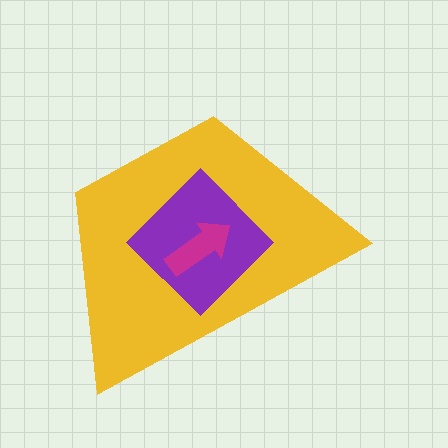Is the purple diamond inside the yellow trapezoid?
Yes.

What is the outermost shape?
The yellow trapezoid.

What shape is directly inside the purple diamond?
The magenta arrow.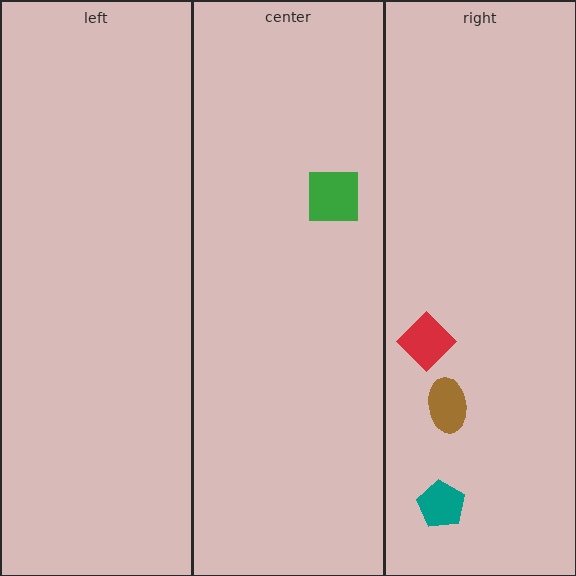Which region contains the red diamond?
The right region.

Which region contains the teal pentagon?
The right region.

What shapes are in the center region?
The green square.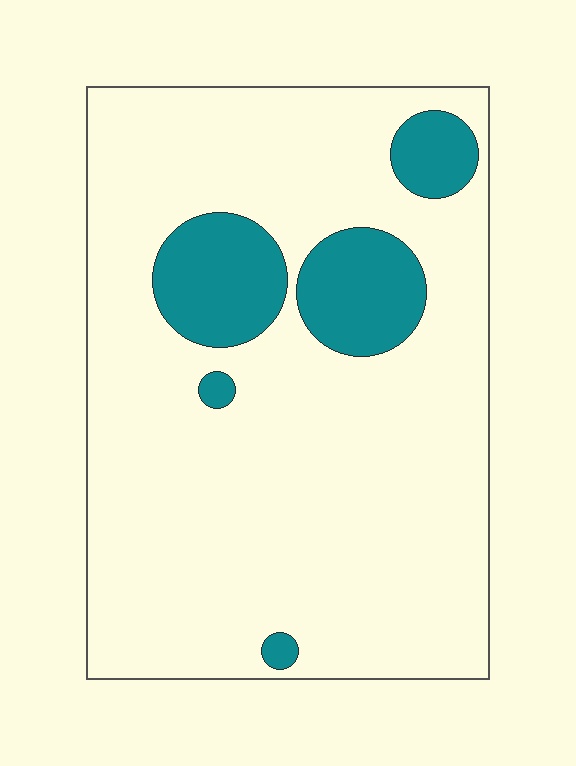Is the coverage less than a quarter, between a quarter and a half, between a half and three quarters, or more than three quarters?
Less than a quarter.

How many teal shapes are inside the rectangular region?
5.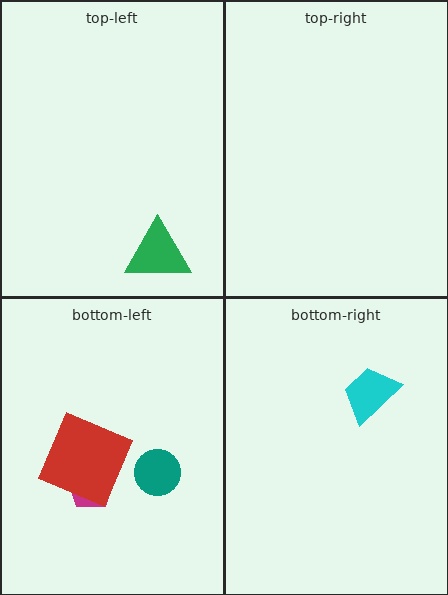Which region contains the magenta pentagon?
The bottom-left region.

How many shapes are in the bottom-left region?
3.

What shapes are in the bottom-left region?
The teal circle, the magenta pentagon, the red square.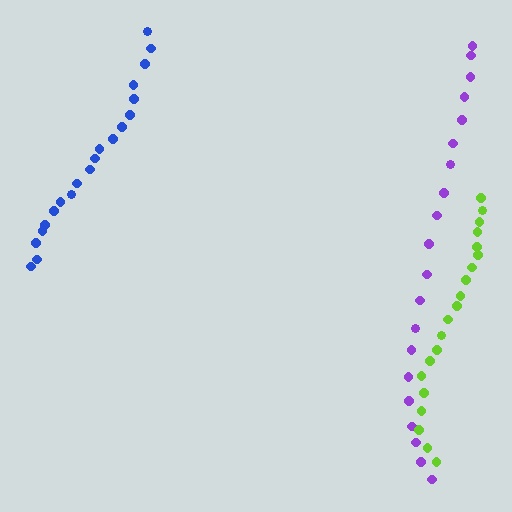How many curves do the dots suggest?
There are 3 distinct paths.